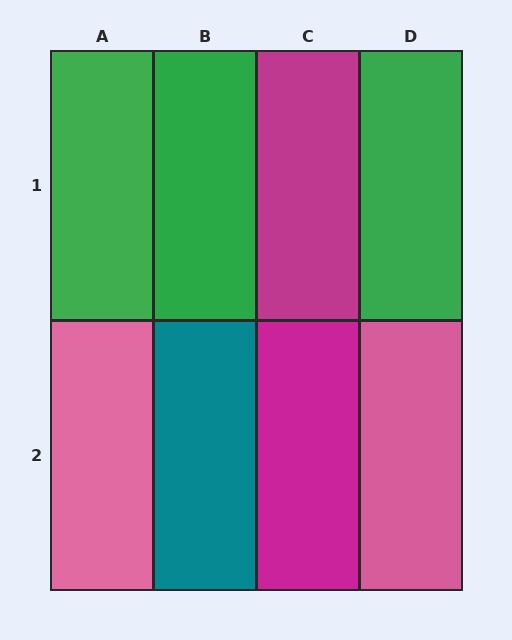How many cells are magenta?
2 cells are magenta.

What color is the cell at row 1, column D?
Green.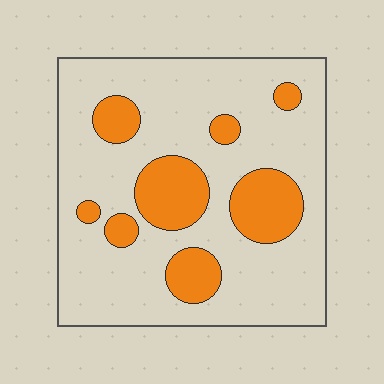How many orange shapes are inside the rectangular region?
8.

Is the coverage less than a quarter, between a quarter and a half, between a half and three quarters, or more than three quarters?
Less than a quarter.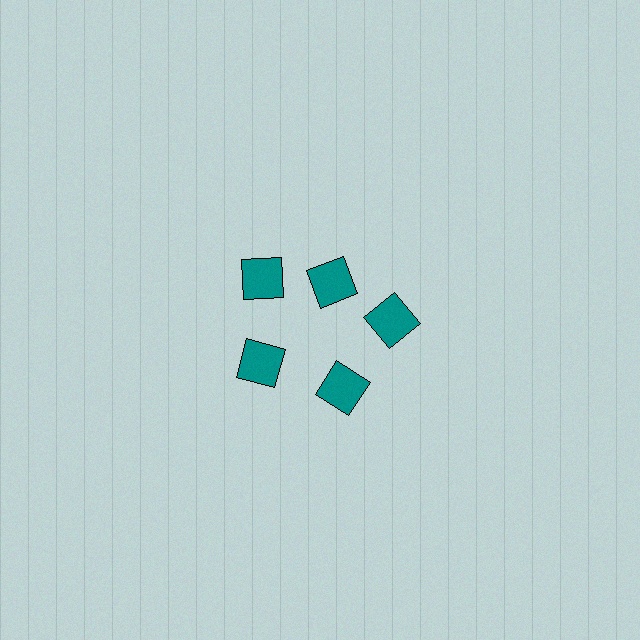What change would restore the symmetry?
The symmetry would be restored by moving it outward, back onto the ring so that all 5 squares sit at equal angles and equal distance from the center.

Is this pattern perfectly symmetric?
No. The 5 teal squares are arranged in a ring, but one element near the 1 o'clock position is pulled inward toward the center, breaking the 5-fold rotational symmetry.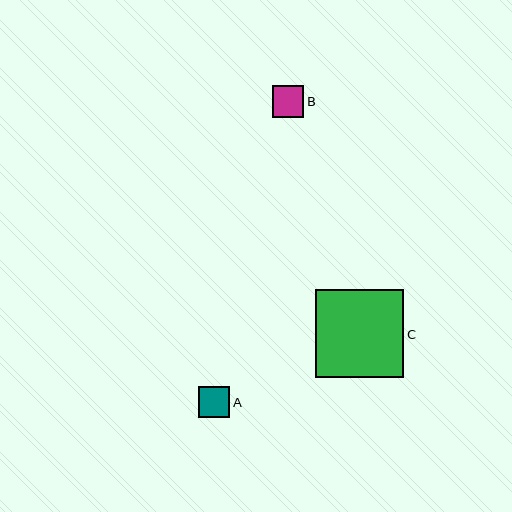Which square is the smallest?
Square A is the smallest with a size of approximately 31 pixels.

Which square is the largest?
Square C is the largest with a size of approximately 88 pixels.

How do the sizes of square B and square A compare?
Square B and square A are approximately the same size.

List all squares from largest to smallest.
From largest to smallest: C, B, A.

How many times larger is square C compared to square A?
Square C is approximately 2.8 times the size of square A.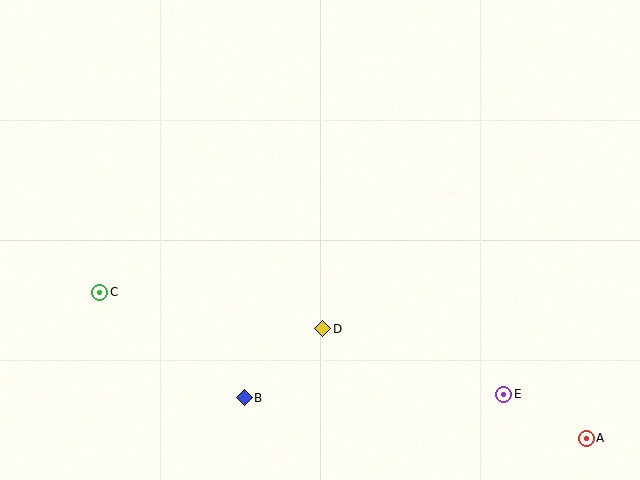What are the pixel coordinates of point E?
Point E is at (504, 394).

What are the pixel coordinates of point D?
Point D is at (323, 329).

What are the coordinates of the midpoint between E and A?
The midpoint between E and A is at (545, 416).